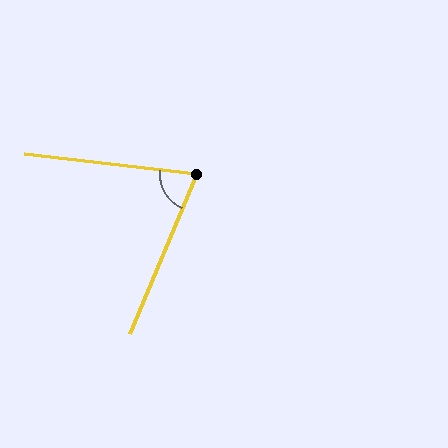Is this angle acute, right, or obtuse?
It is acute.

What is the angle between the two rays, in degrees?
Approximately 74 degrees.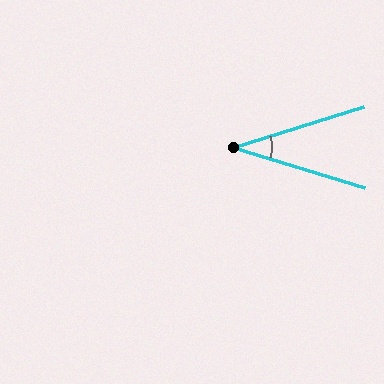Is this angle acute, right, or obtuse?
It is acute.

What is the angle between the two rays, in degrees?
Approximately 35 degrees.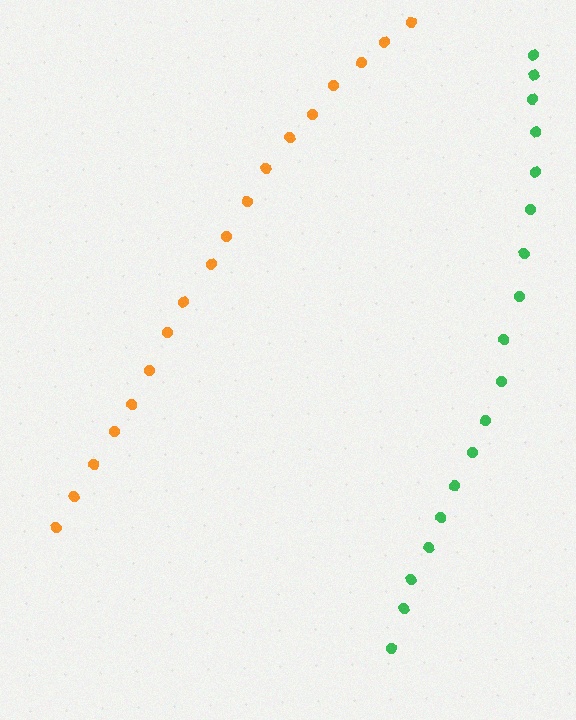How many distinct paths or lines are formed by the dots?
There are 2 distinct paths.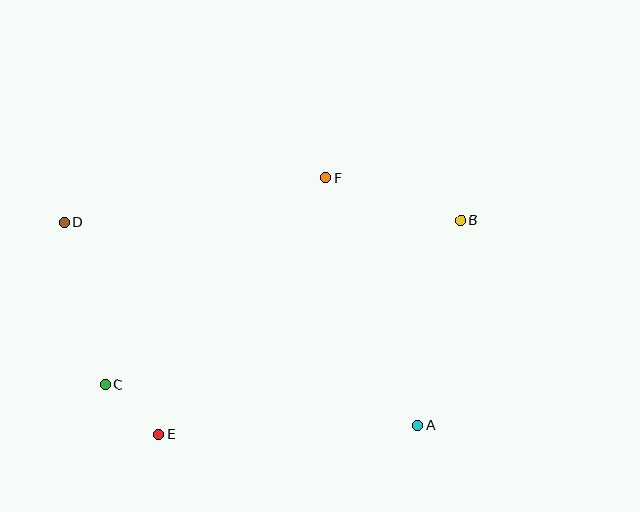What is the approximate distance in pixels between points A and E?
The distance between A and E is approximately 259 pixels.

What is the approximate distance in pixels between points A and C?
The distance between A and C is approximately 315 pixels.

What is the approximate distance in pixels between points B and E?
The distance between B and E is approximately 371 pixels.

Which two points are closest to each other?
Points C and E are closest to each other.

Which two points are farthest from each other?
Points A and D are farthest from each other.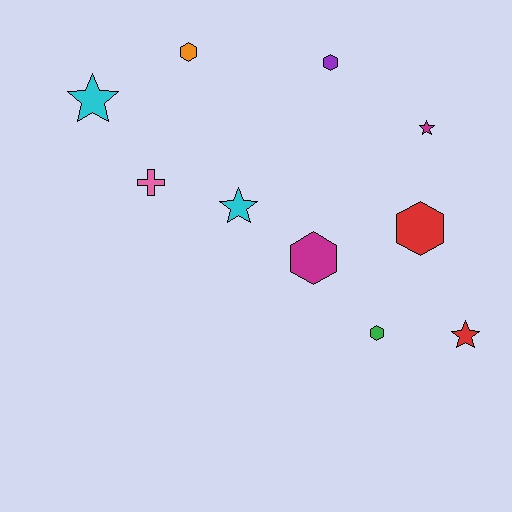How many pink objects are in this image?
There is 1 pink object.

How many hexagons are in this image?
There are 5 hexagons.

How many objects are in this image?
There are 10 objects.